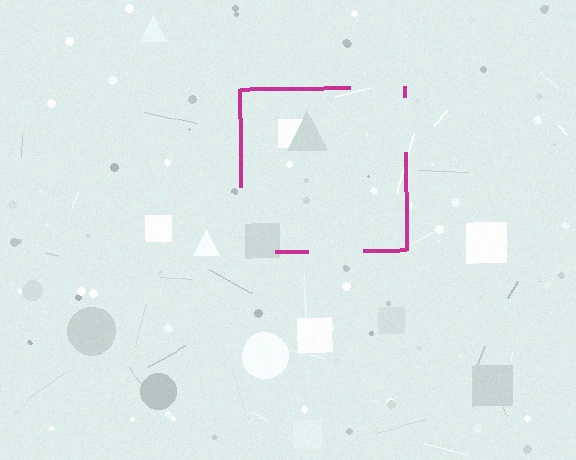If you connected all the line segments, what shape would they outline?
They would outline a square.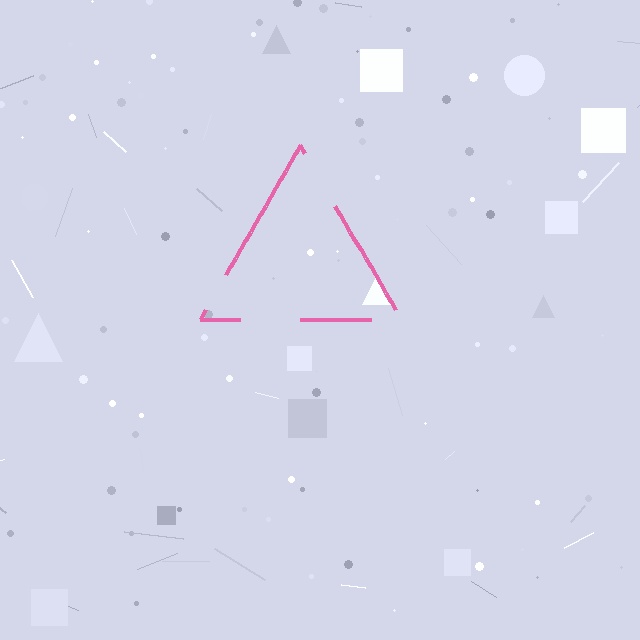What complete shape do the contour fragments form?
The contour fragments form a triangle.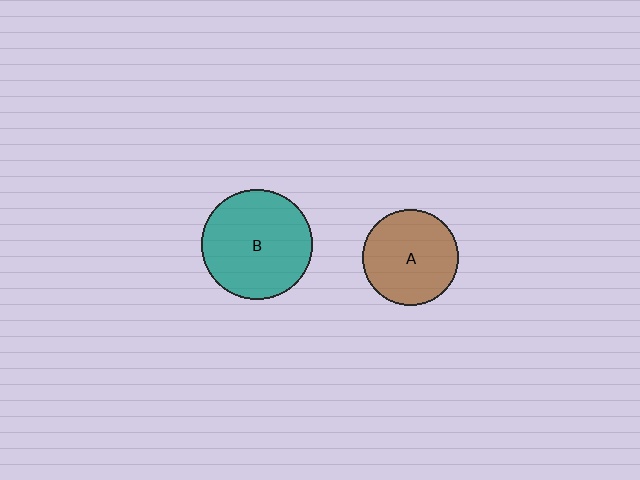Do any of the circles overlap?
No, none of the circles overlap.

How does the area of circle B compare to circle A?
Approximately 1.3 times.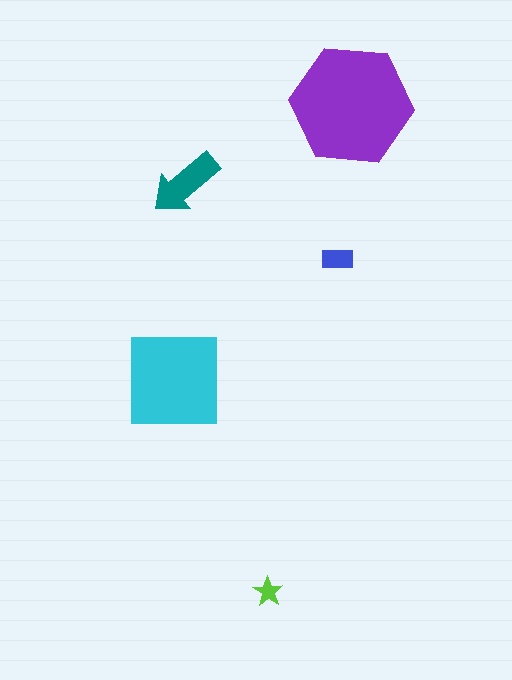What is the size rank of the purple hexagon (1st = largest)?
1st.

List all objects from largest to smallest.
The purple hexagon, the cyan square, the teal arrow, the blue rectangle, the lime star.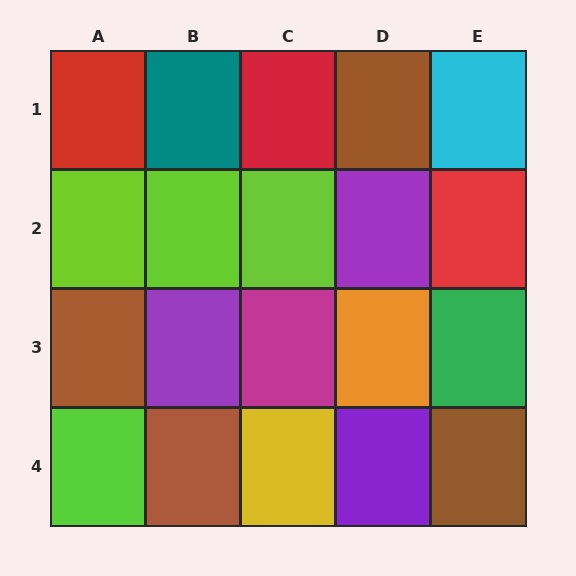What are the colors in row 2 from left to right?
Lime, lime, lime, purple, red.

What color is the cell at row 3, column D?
Orange.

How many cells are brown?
4 cells are brown.